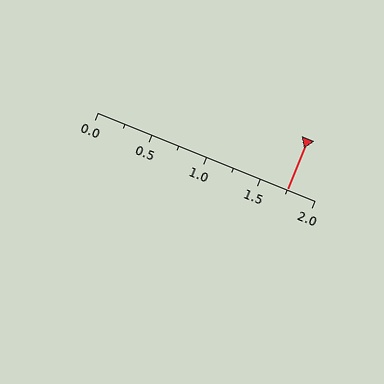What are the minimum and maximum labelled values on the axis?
The axis runs from 0.0 to 2.0.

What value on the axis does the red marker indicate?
The marker indicates approximately 1.75.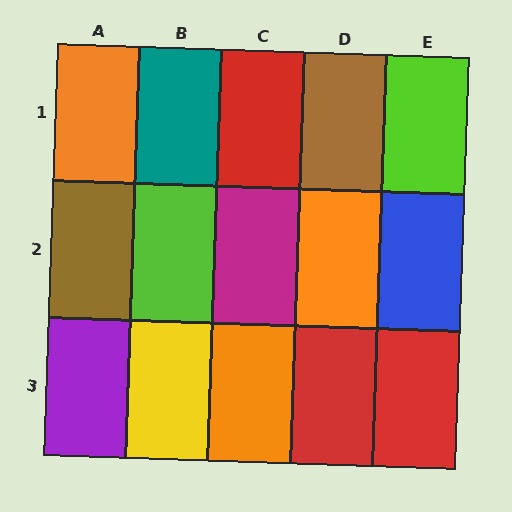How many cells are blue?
1 cell is blue.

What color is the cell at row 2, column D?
Orange.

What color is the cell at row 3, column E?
Red.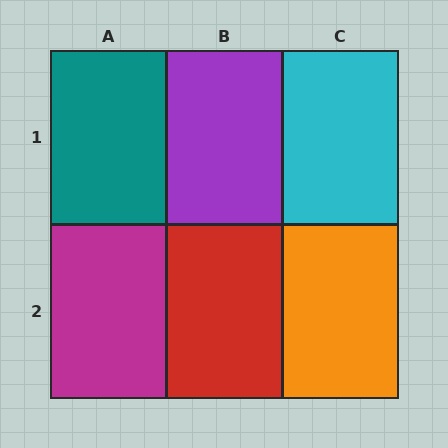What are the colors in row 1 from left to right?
Teal, purple, cyan.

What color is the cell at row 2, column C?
Orange.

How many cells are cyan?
1 cell is cyan.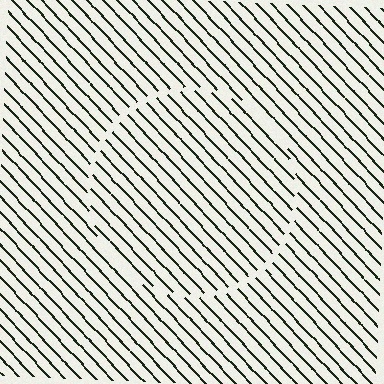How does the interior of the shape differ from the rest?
The interior of the shape contains the same grating, shifted by half a period — the contour is defined by the phase discontinuity where line-ends from the inner and outer gratings abut.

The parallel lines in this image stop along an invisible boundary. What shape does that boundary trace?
An illusory circle. The interior of the shape contains the same grating, shifted by half a period — the contour is defined by the phase discontinuity where line-ends from the inner and outer gratings abut.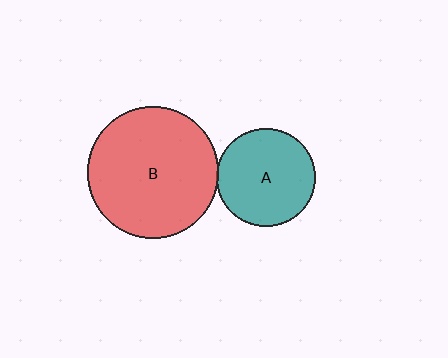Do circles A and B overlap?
Yes.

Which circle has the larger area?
Circle B (red).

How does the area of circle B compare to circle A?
Approximately 1.8 times.